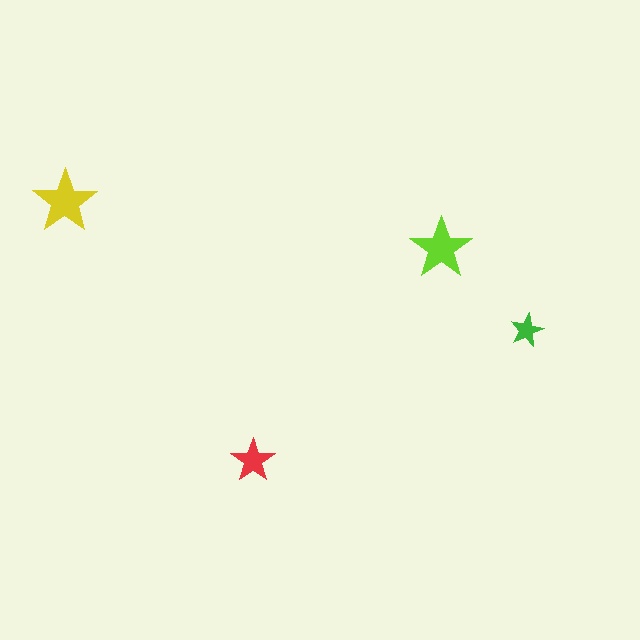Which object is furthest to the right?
The green star is rightmost.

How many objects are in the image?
There are 4 objects in the image.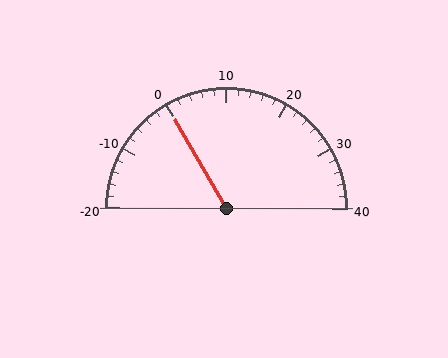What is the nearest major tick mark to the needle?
The nearest major tick mark is 0.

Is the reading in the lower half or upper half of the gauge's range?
The reading is in the lower half of the range (-20 to 40).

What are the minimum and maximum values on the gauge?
The gauge ranges from -20 to 40.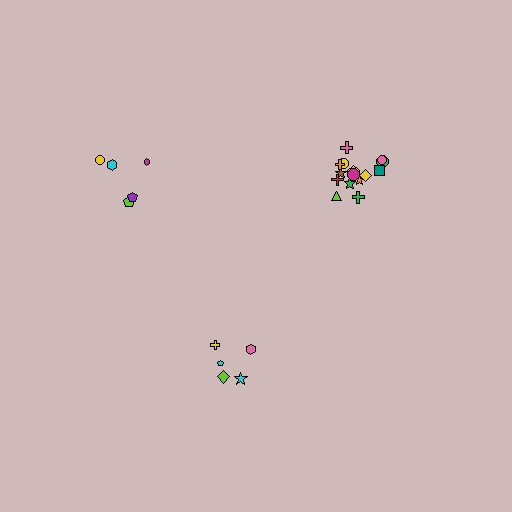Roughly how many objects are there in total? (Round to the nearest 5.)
Roughly 25 objects in total.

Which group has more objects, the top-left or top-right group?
The top-right group.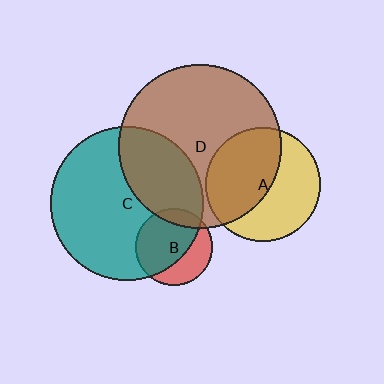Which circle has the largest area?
Circle D (brown).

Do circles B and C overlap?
Yes.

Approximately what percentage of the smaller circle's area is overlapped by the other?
Approximately 65%.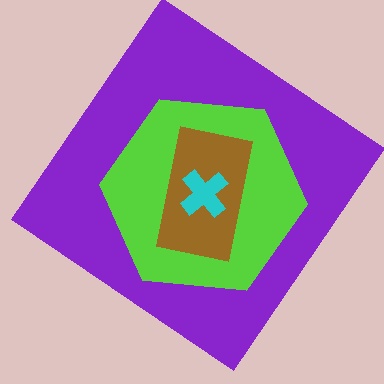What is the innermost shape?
The cyan cross.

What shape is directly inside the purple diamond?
The lime hexagon.